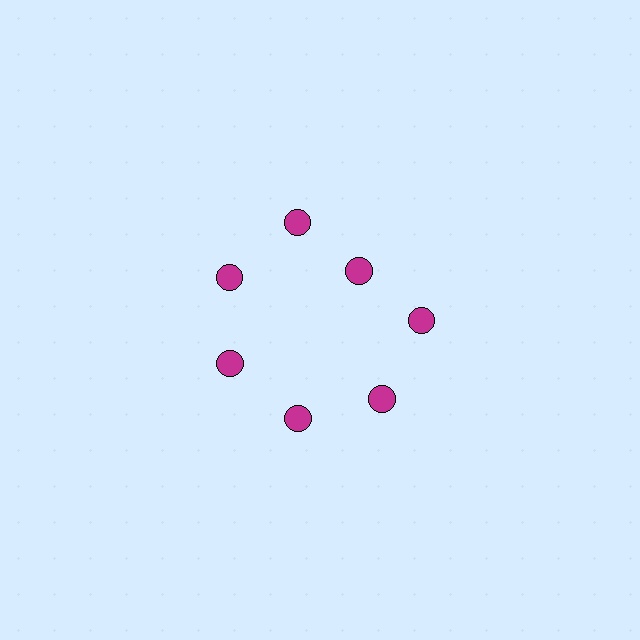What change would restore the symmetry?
The symmetry would be restored by moving it outward, back onto the ring so that all 7 circles sit at equal angles and equal distance from the center.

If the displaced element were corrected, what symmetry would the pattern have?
It would have 7-fold rotational symmetry — the pattern would map onto itself every 51 degrees.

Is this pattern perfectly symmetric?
No. The 7 magenta circles are arranged in a ring, but one element near the 1 o'clock position is pulled inward toward the center, breaking the 7-fold rotational symmetry.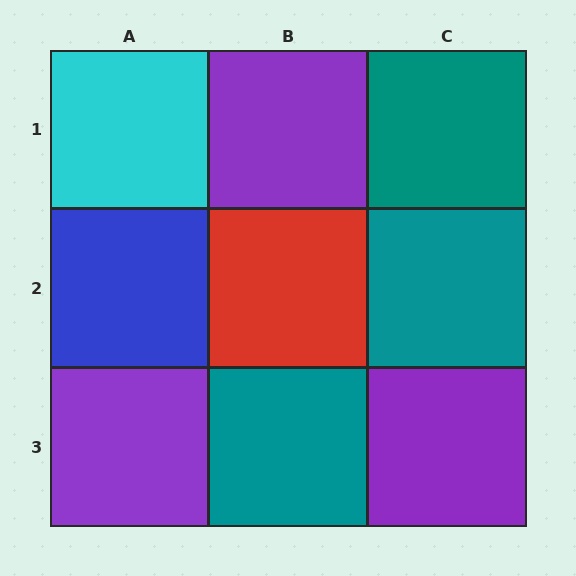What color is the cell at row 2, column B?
Red.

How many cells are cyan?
1 cell is cyan.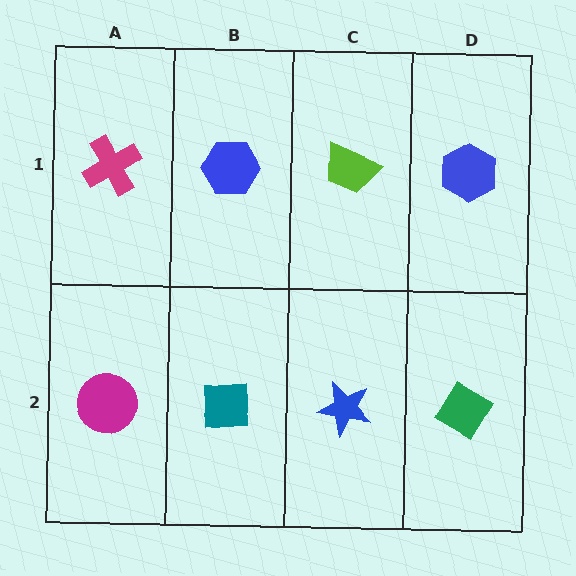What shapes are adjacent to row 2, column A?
A magenta cross (row 1, column A), a teal square (row 2, column B).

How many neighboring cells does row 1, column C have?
3.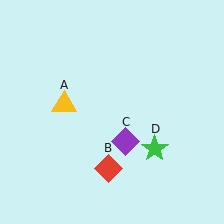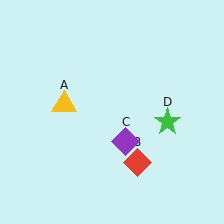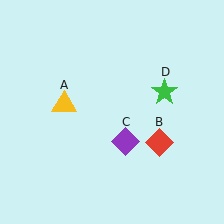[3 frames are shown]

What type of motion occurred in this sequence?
The red diamond (object B), green star (object D) rotated counterclockwise around the center of the scene.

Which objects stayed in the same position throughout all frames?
Yellow triangle (object A) and purple diamond (object C) remained stationary.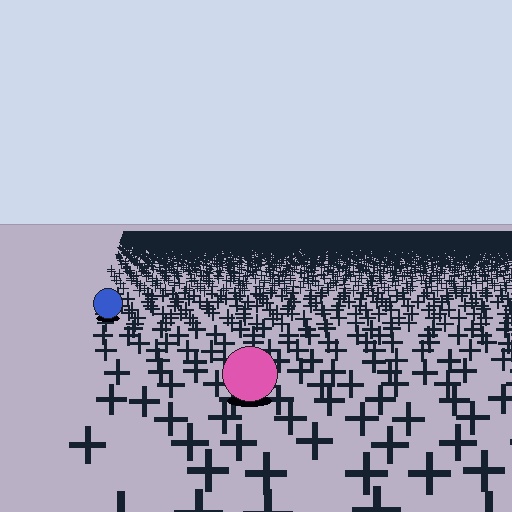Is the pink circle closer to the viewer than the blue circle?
Yes. The pink circle is closer — you can tell from the texture gradient: the ground texture is coarser near it.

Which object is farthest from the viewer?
The blue circle is farthest from the viewer. It appears smaller and the ground texture around it is denser.